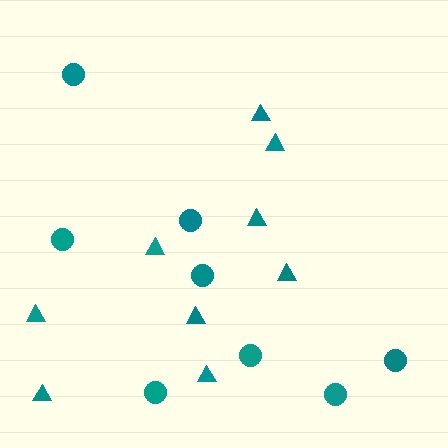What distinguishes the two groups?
There are 2 groups: one group of triangles (9) and one group of circles (8).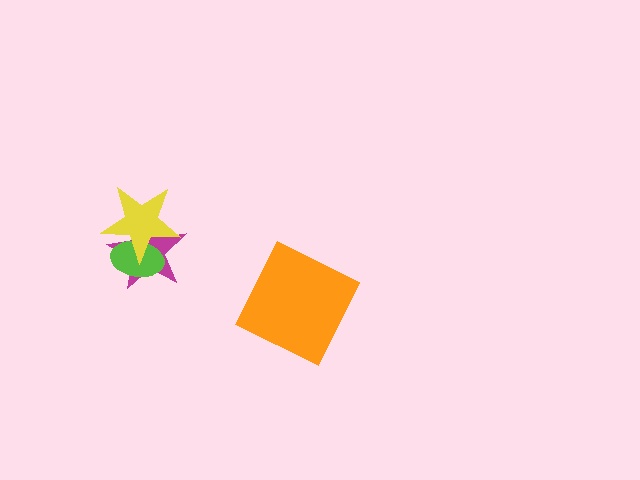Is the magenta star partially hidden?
Yes, it is partially covered by another shape.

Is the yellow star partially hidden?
No, no other shape covers it.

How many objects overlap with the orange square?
0 objects overlap with the orange square.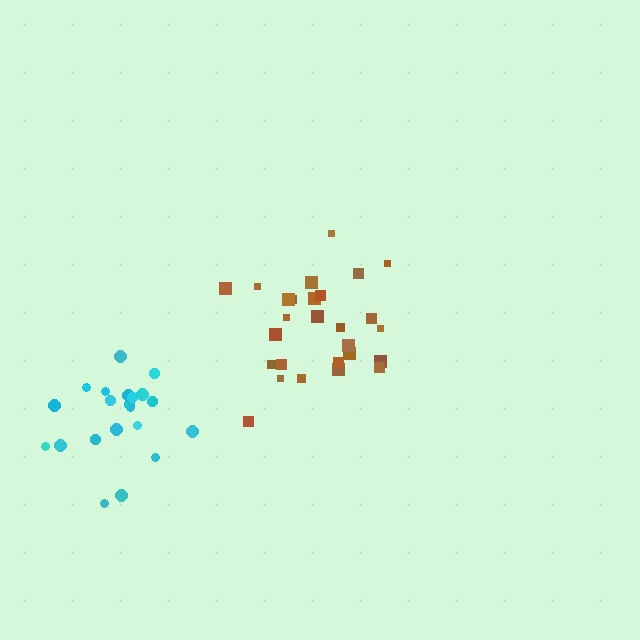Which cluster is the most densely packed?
Cyan.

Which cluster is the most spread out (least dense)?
Brown.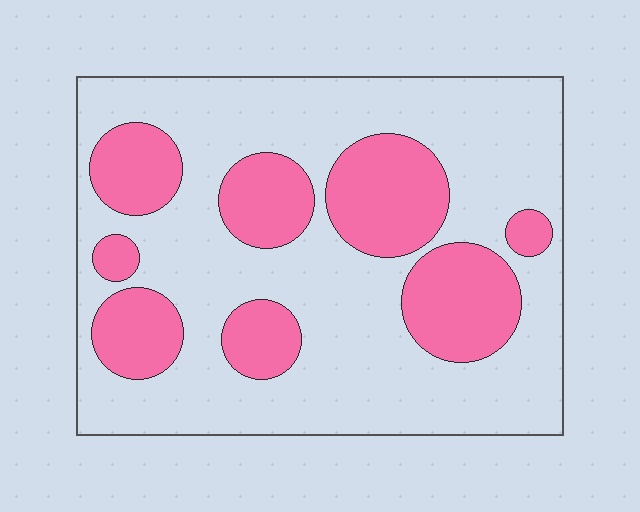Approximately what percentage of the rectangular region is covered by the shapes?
Approximately 30%.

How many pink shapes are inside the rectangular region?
8.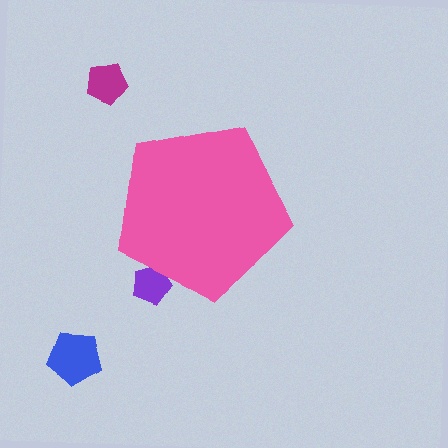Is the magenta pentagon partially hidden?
No, the magenta pentagon is fully visible.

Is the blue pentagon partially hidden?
No, the blue pentagon is fully visible.